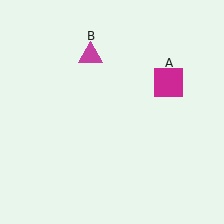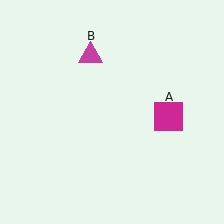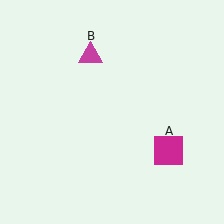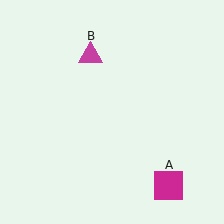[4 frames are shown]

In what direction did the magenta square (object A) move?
The magenta square (object A) moved down.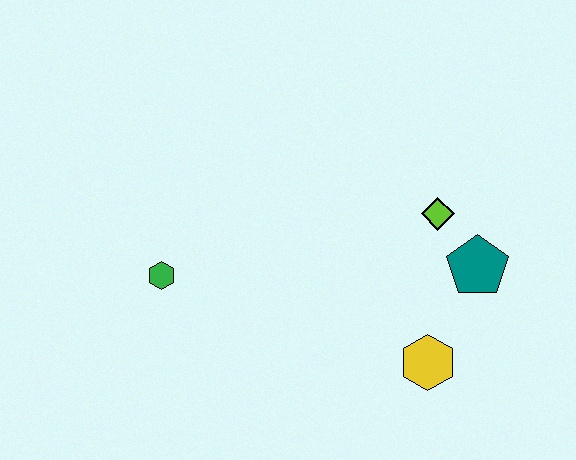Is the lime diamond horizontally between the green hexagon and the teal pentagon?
Yes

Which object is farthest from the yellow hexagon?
The green hexagon is farthest from the yellow hexagon.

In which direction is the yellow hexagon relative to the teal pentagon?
The yellow hexagon is below the teal pentagon.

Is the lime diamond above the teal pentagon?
Yes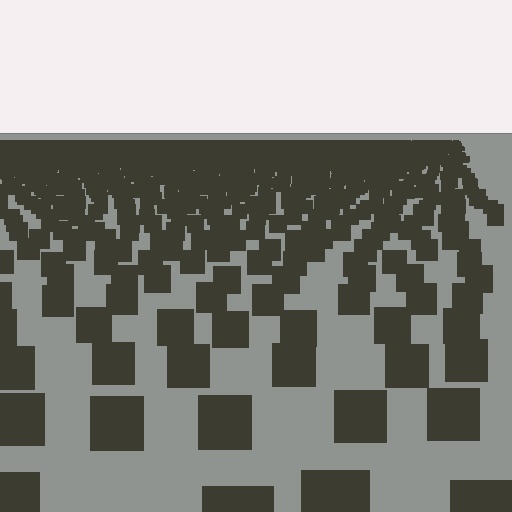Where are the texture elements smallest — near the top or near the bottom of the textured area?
Near the top.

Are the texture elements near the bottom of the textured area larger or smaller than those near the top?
Larger. Near the bottom, elements are closer to the viewer and appear at a bigger on-screen size.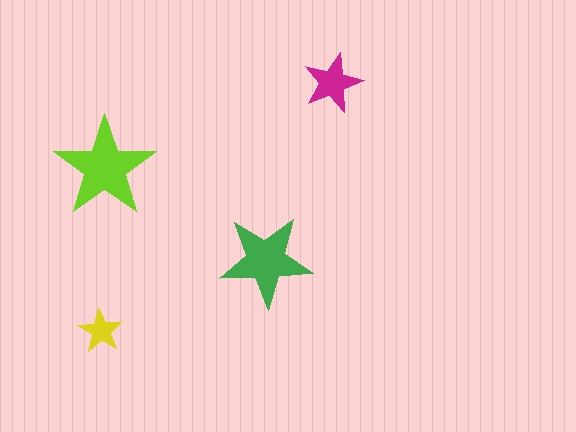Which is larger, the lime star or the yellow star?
The lime one.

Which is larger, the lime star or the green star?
The lime one.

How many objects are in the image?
There are 4 objects in the image.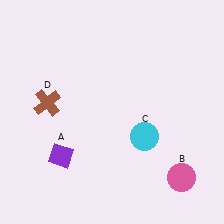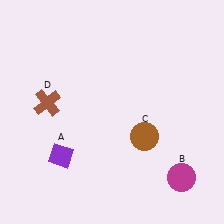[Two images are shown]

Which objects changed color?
B changed from pink to magenta. C changed from cyan to brown.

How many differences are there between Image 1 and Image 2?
There are 2 differences between the two images.